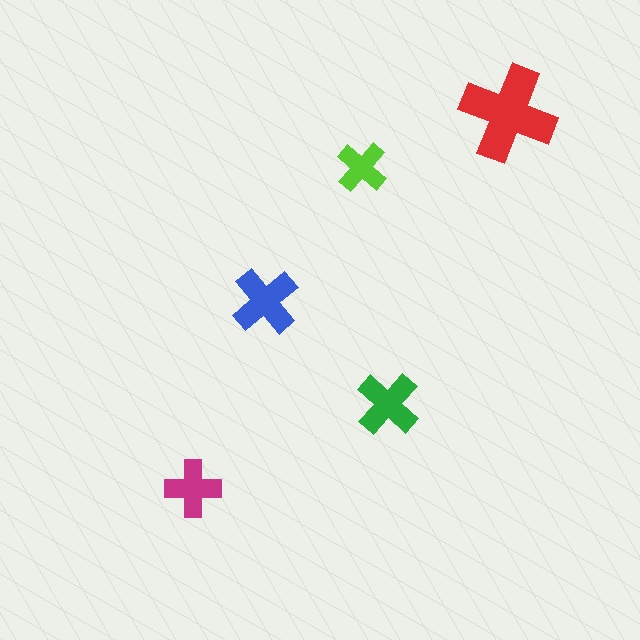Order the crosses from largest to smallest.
the red one, the blue one, the green one, the magenta one, the lime one.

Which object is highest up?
The red cross is topmost.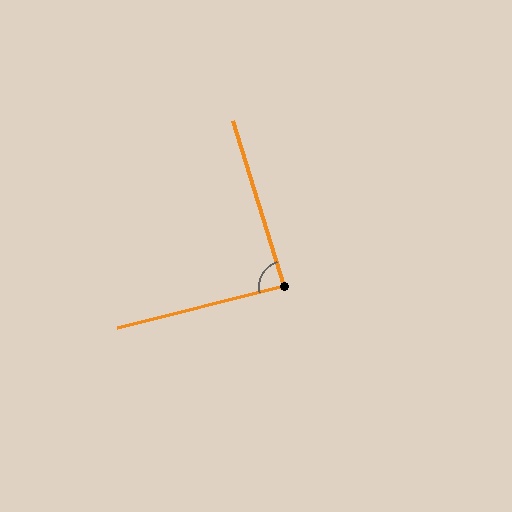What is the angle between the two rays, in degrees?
Approximately 87 degrees.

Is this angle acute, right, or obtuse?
It is approximately a right angle.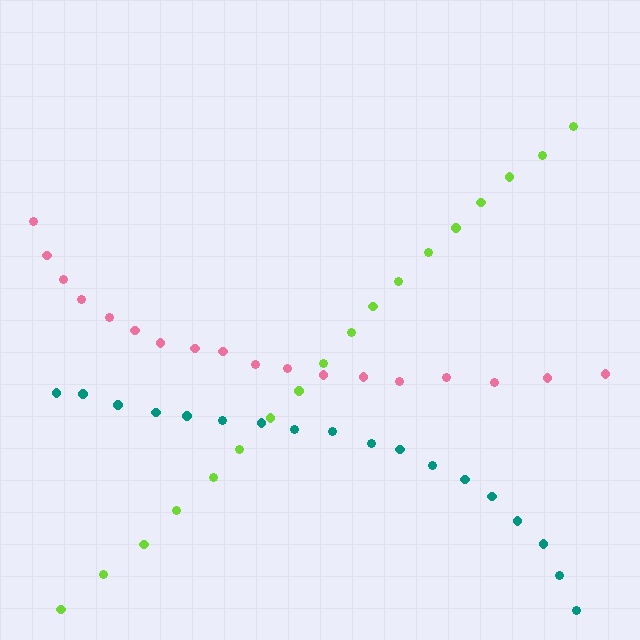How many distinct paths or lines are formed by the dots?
There are 3 distinct paths.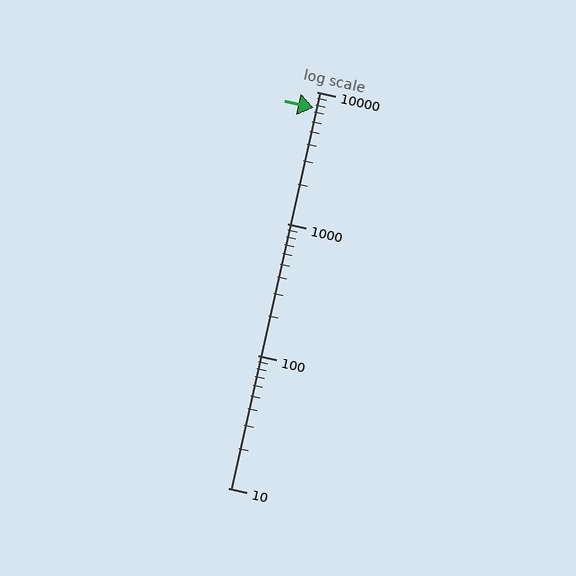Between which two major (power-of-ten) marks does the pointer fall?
The pointer is between 1000 and 10000.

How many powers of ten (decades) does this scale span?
The scale spans 3 decades, from 10 to 10000.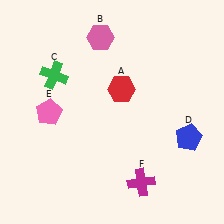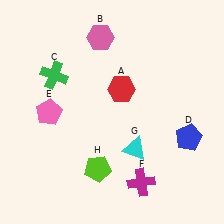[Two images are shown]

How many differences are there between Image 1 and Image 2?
There are 2 differences between the two images.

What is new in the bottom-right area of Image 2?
A cyan triangle (G) was added in the bottom-right area of Image 2.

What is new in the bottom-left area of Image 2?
A lime pentagon (H) was added in the bottom-left area of Image 2.